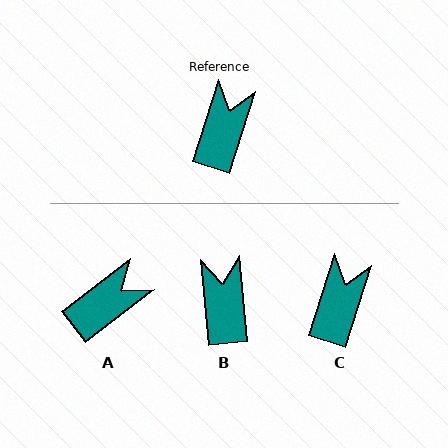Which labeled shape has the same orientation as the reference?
C.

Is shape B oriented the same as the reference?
No, it is off by about 23 degrees.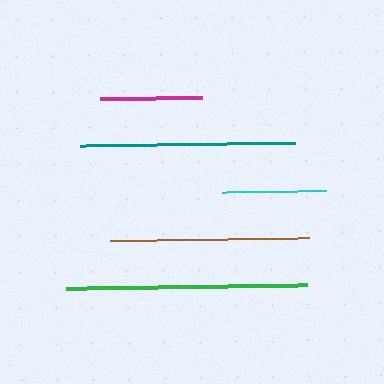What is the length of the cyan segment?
The cyan segment is approximately 105 pixels long.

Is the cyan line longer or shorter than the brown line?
The brown line is longer than the cyan line.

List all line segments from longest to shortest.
From longest to shortest: green, teal, brown, cyan, magenta.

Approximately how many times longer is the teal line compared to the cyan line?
The teal line is approximately 2.1 times the length of the cyan line.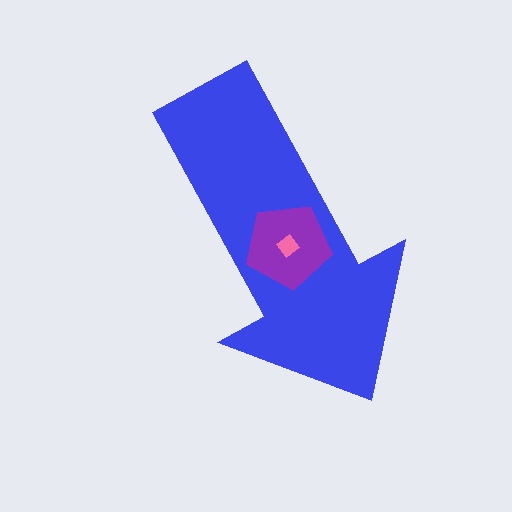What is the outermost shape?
The blue arrow.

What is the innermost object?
The pink diamond.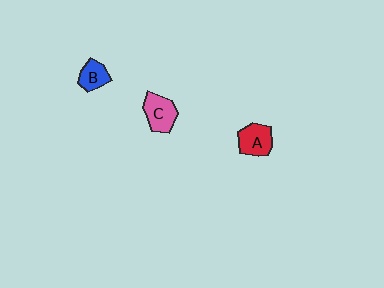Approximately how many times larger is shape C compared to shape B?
Approximately 1.4 times.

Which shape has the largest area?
Shape C (pink).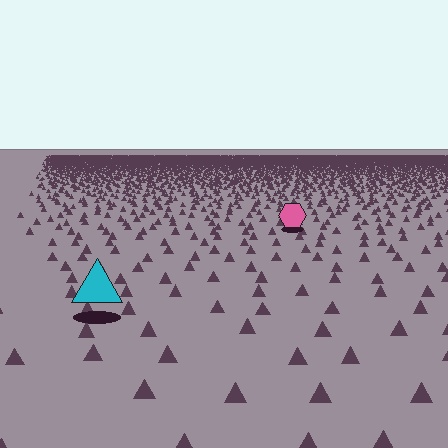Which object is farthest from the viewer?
The pink hexagon is farthest from the viewer. It appears smaller and the ground texture around it is denser.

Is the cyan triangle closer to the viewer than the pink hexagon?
Yes. The cyan triangle is closer — you can tell from the texture gradient: the ground texture is coarser near it.